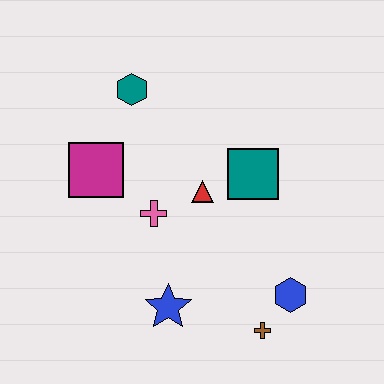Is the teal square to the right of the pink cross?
Yes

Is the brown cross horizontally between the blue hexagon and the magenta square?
Yes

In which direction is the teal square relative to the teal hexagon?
The teal square is to the right of the teal hexagon.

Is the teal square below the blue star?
No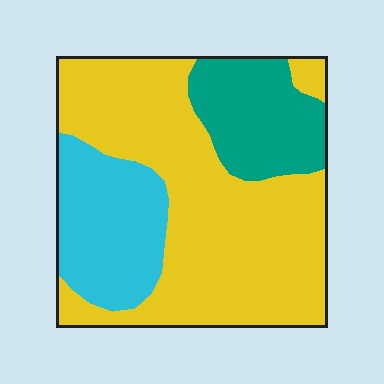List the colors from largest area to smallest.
From largest to smallest: yellow, cyan, teal.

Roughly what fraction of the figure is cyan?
Cyan covers around 20% of the figure.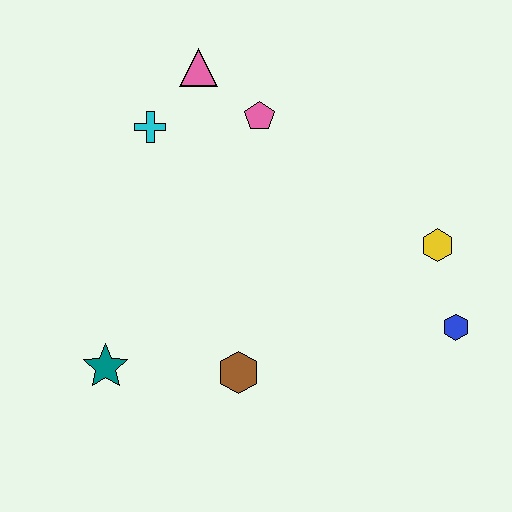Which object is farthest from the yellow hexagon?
The teal star is farthest from the yellow hexagon.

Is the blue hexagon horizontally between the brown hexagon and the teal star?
No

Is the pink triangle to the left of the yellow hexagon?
Yes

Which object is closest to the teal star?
The brown hexagon is closest to the teal star.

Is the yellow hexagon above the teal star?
Yes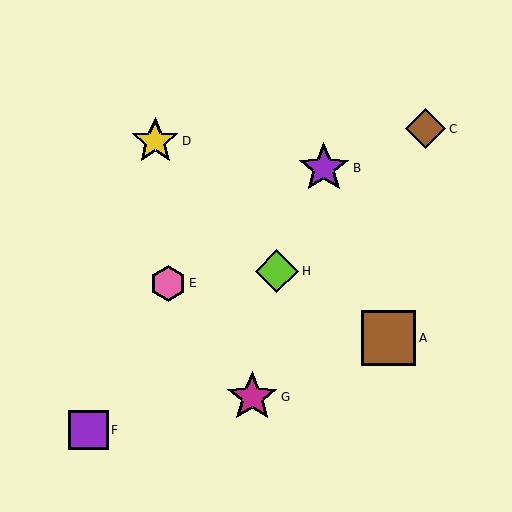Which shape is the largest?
The brown square (labeled A) is the largest.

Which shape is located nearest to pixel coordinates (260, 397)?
The magenta star (labeled G) at (252, 397) is nearest to that location.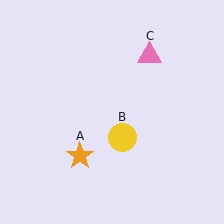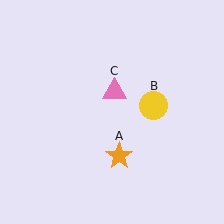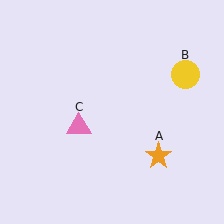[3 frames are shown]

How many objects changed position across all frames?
3 objects changed position: orange star (object A), yellow circle (object B), pink triangle (object C).